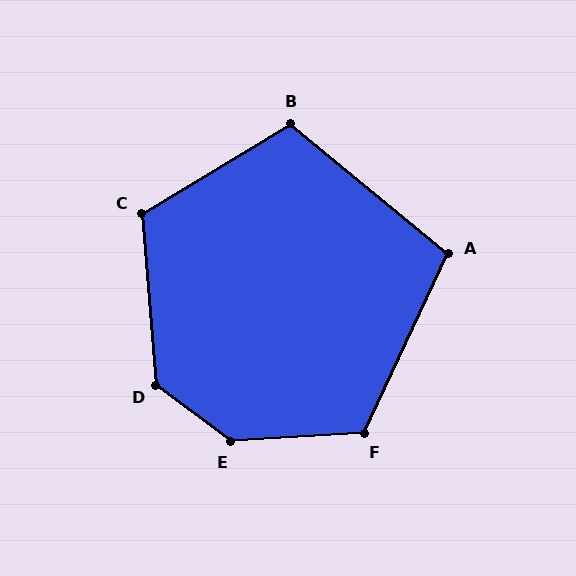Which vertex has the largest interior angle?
E, at approximately 139 degrees.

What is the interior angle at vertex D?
Approximately 132 degrees (obtuse).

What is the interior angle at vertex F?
Approximately 119 degrees (obtuse).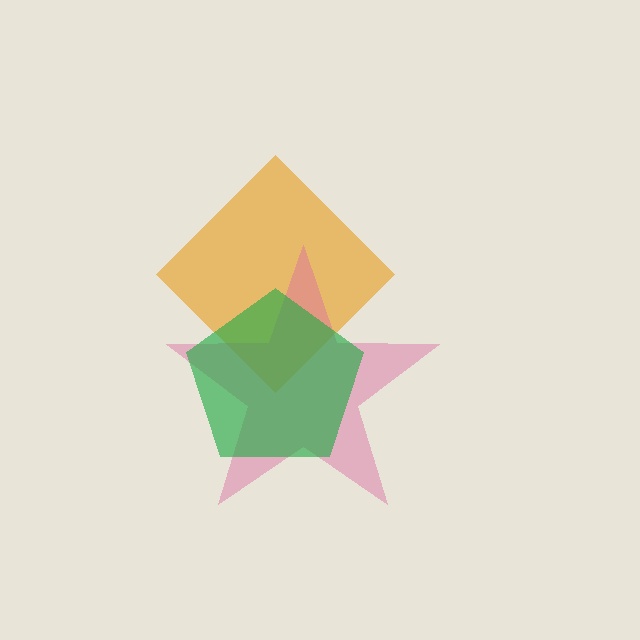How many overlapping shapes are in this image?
There are 3 overlapping shapes in the image.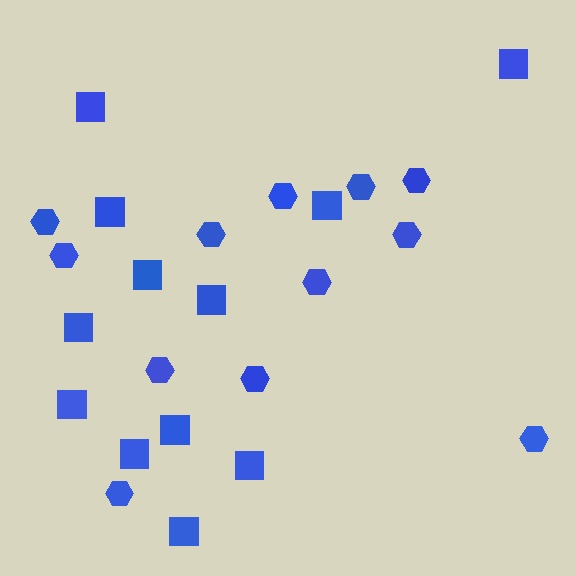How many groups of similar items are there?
There are 2 groups: one group of hexagons (12) and one group of squares (12).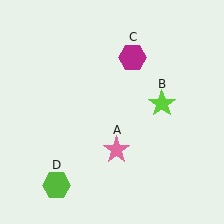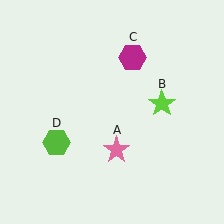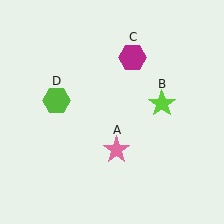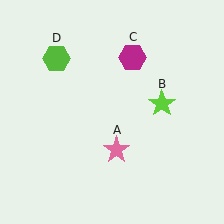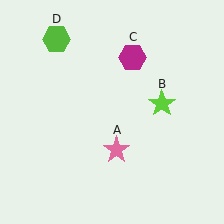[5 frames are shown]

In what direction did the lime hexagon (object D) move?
The lime hexagon (object D) moved up.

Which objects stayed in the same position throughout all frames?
Pink star (object A) and lime star (object B) and magenta hexagon (object C) remained stationary.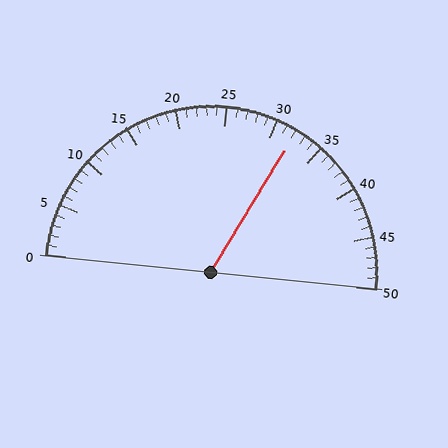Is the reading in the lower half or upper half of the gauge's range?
The reading is in the upper half of the range (0 to 50).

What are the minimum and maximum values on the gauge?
The gauge ranges from 0 to 50.